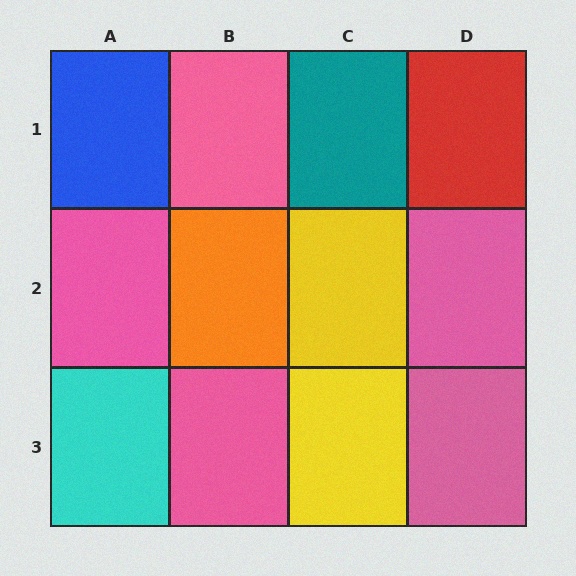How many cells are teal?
1 cell is teal.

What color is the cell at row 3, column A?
Cyan.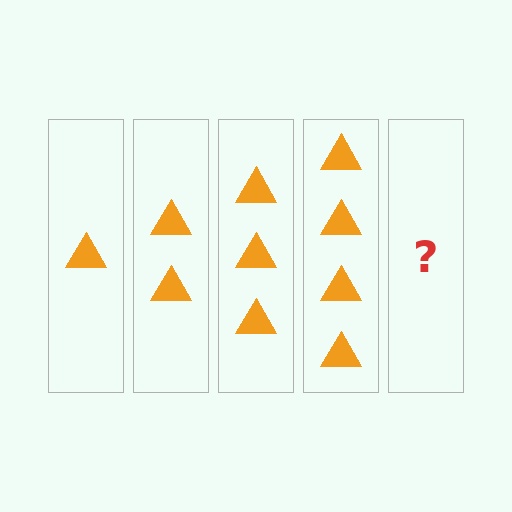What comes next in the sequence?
The next element should be 5 triangles.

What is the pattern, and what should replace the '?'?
The pattern is that each step adds one more triangle. The '?' should be 5 triangles.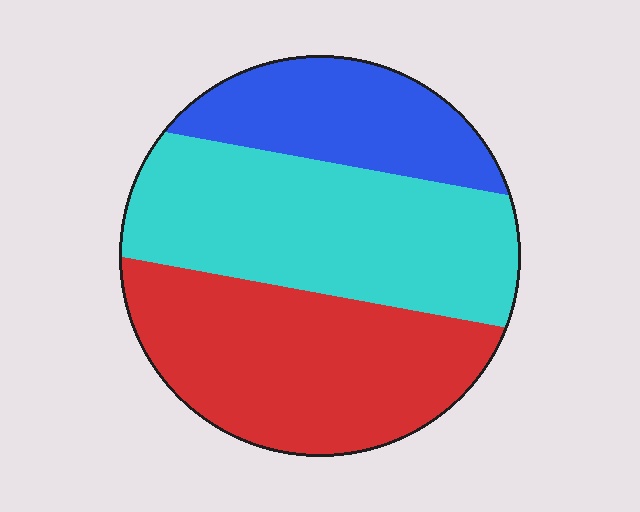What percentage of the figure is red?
Red covers 38% of the figure.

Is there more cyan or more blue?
Cyan.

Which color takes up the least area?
Blue, at roughly 20%.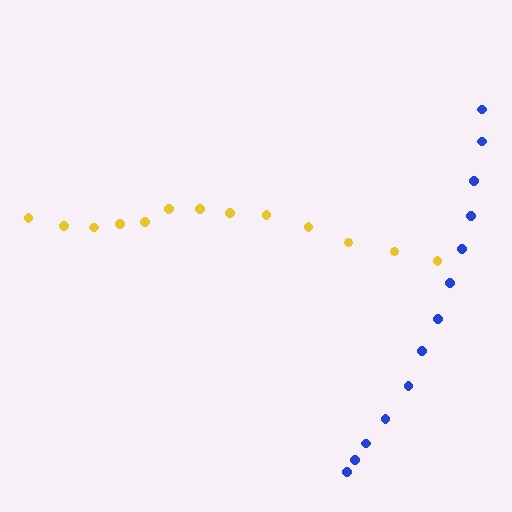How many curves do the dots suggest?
There are 2 distinct paths.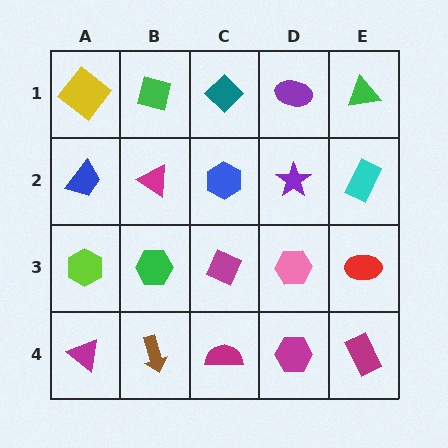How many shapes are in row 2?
5 shapes.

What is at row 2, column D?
A purple star.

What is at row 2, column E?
A cyan rectangle.